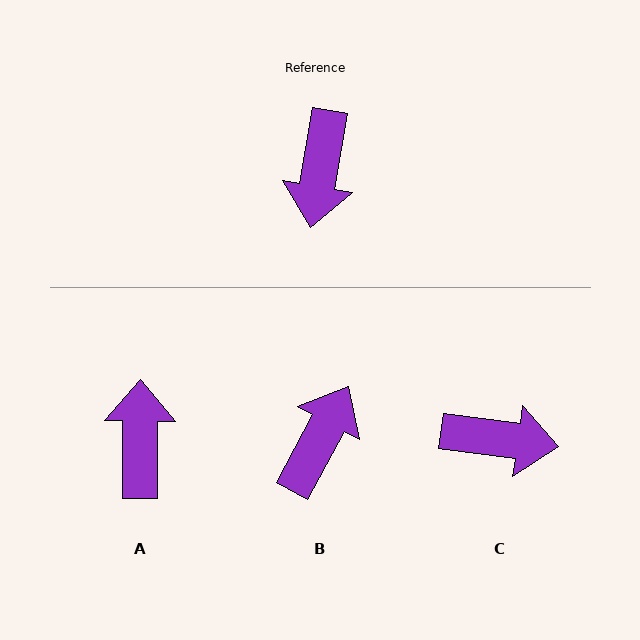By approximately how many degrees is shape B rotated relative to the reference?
Approximately 161 degrees counter-clockwise.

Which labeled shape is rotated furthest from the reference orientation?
A, about 171 degrees away.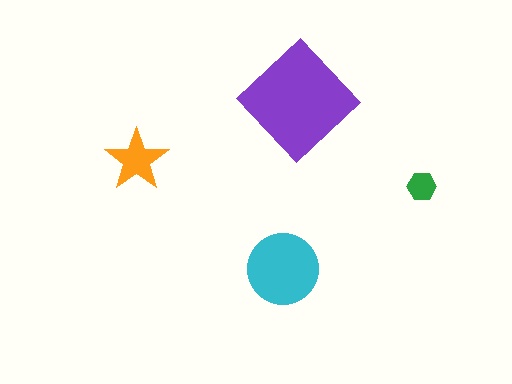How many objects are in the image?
There are 4 objects in the image.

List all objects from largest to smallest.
The purple diamond, the cyan circle, the orange star, the green hexagon.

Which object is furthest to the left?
The orange star is leftmost.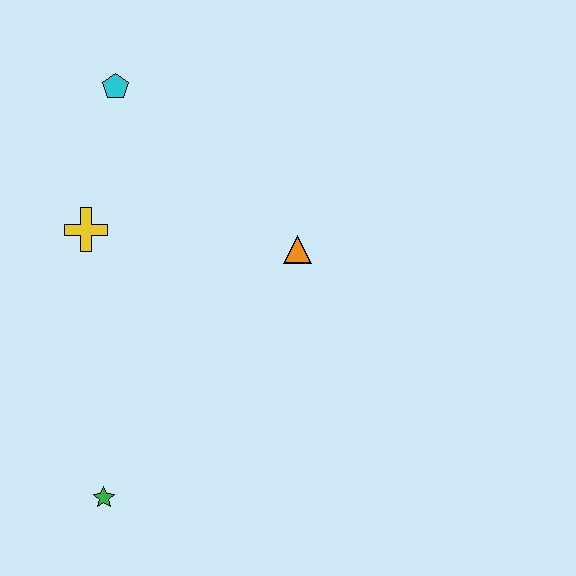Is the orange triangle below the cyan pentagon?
Yes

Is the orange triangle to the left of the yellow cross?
No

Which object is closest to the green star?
The yellow cross is closest to the green star.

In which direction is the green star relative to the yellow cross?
The green star is below the yellow cross.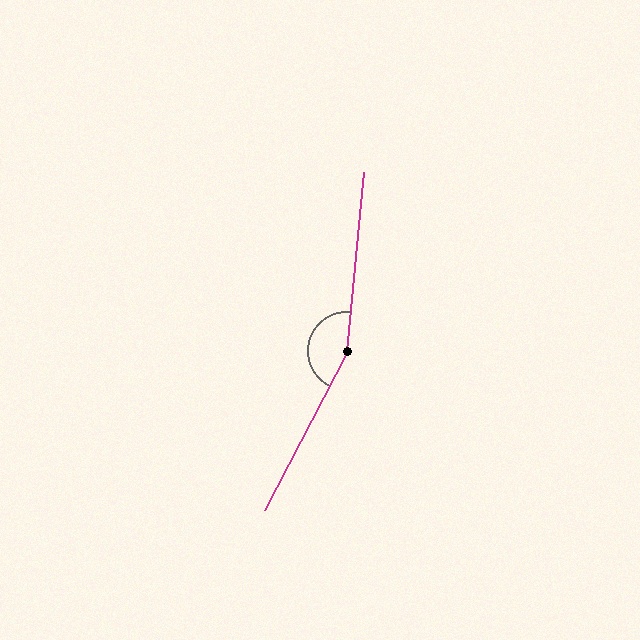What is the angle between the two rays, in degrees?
Approximately 158 degrees.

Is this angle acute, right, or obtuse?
It is obtuse.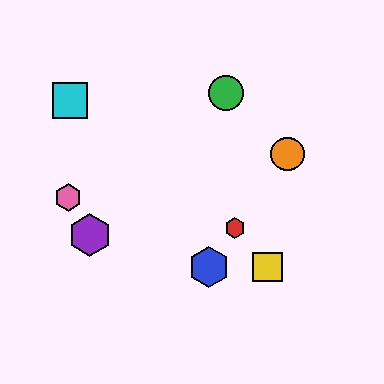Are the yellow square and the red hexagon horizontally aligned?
No, the yellow square is at y≈267 and the red hexagon is at y≈228.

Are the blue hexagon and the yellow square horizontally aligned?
Yes, both are at y≈267.